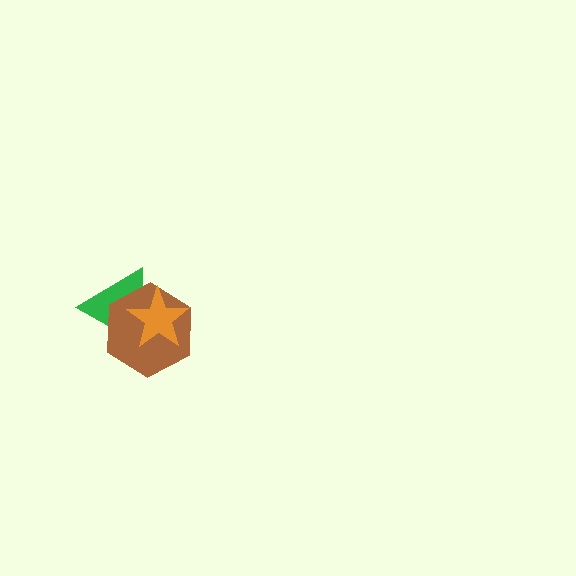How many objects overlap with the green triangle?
2 objects overlap with the green triangle.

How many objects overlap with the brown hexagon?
2 objects overlap with the brown hexagon.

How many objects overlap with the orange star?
2 objects overlap with the orange star.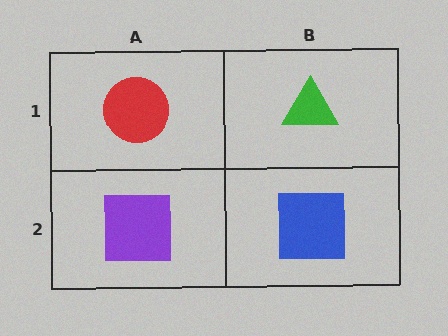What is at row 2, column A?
A purple square.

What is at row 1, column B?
A green triangle.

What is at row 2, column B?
A blue square.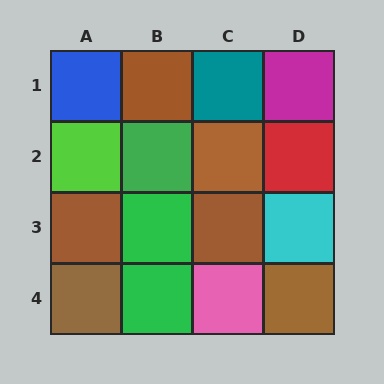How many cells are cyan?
1 cell is cyan.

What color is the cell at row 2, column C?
Brown.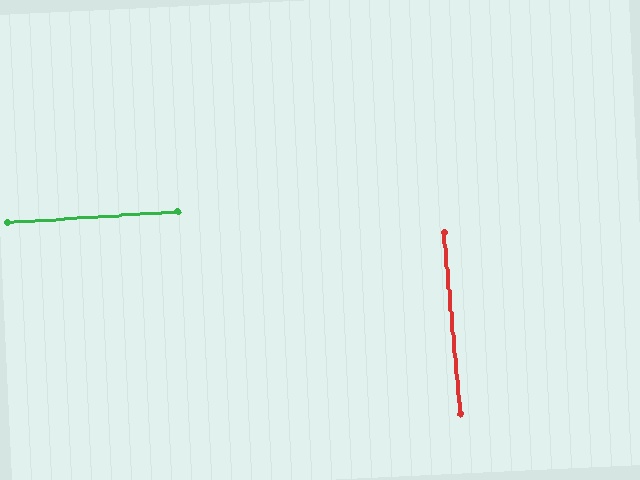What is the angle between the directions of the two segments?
Approximately 89 degrees.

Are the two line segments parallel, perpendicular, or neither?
Perpendicular — they meet at approximately 89°.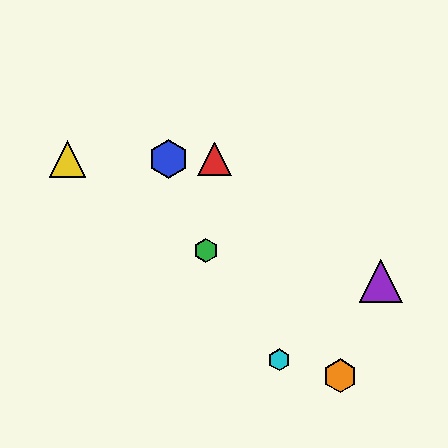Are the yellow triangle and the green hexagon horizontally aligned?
No, the yellow triangle is at y≈159 and the green hexagon is at y≈251.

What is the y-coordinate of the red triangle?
The red triangle is at y≈159.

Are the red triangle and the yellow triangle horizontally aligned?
Yes, both are at y≈159.